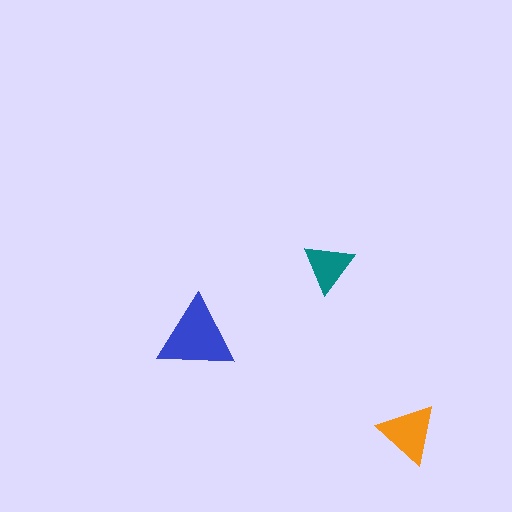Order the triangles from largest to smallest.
the blue one, the orange one, the teal one.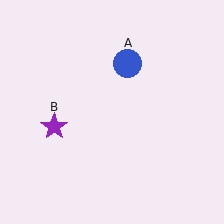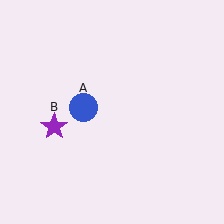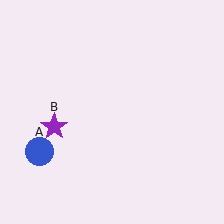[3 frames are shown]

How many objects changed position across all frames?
1 object changed position: blue circle (object A).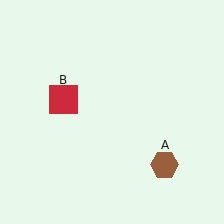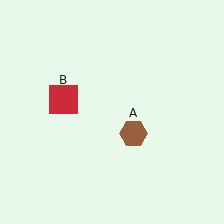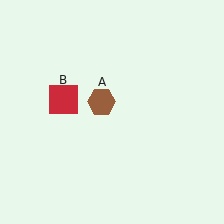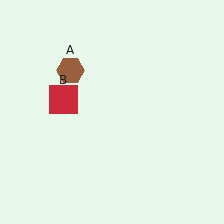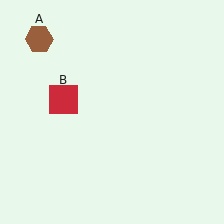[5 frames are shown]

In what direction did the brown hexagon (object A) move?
The brown hexagon (object A) moved up and to the left.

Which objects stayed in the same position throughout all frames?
Red square (object B) remained stationary.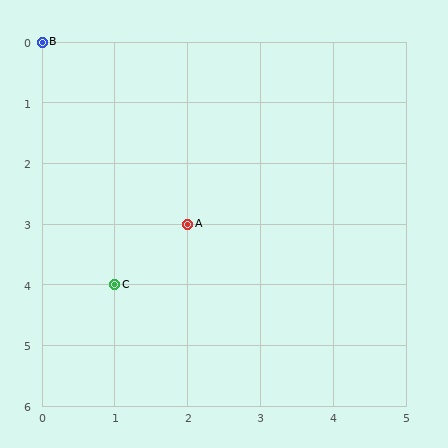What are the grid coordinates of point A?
Point A is at grid coordinates (2, 3).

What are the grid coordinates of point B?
Point B is at grid coordinates (0, 0).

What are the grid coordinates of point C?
Point C is at grid coordinates (1, 4).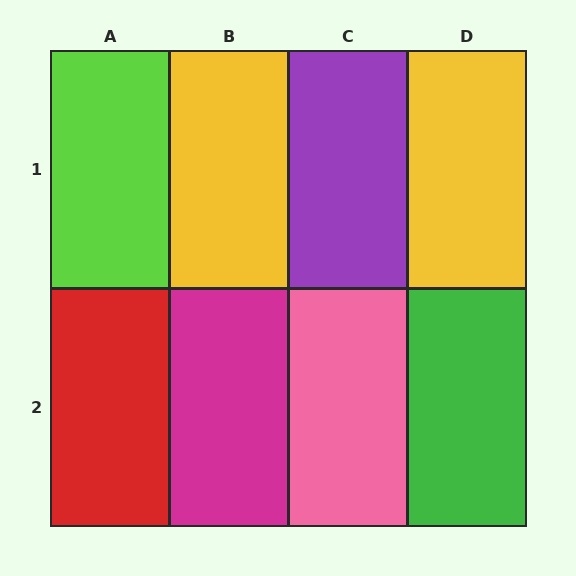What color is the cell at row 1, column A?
Lime.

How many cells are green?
1 cell is green.